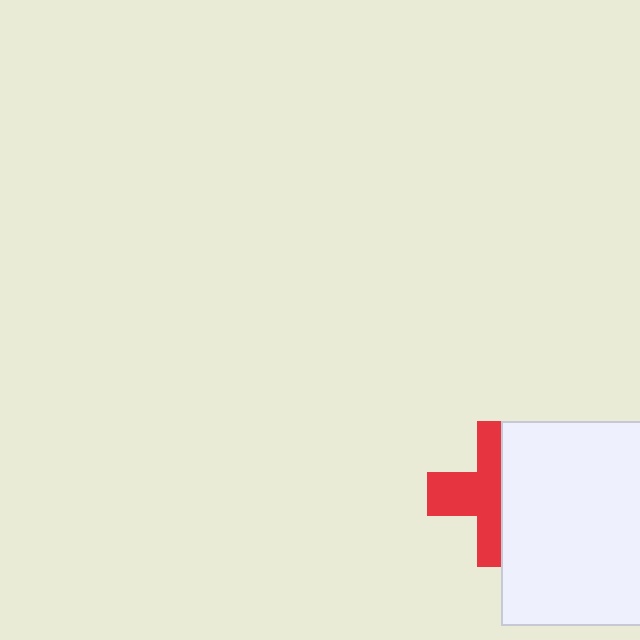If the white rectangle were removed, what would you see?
You would see the complete red cross.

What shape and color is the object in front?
The object in front is a white rectangle.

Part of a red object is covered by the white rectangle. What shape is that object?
It is a cross.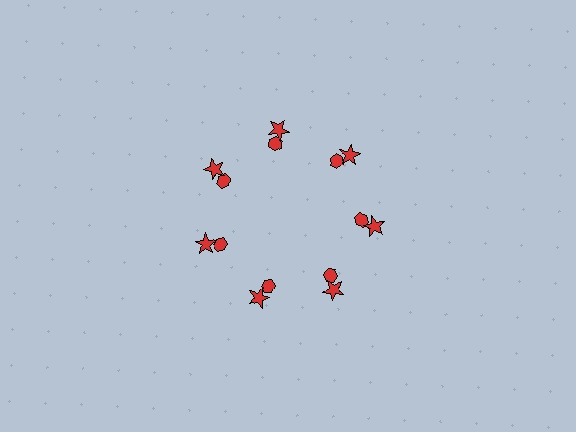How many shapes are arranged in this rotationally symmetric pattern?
There are 14 shapes, arranged in 7 groups of 2.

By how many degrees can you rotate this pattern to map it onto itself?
The pattern maps onto itself every 51 degrees of rotation.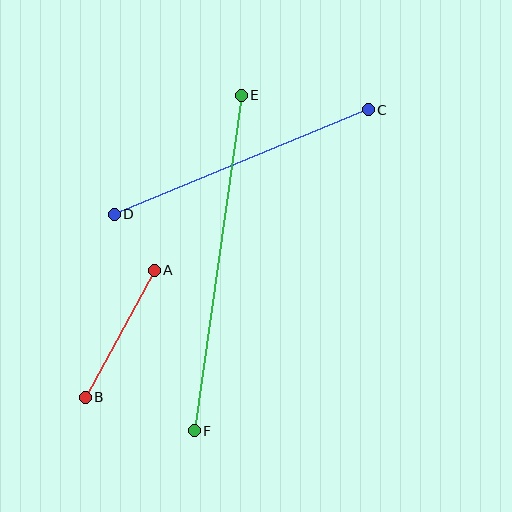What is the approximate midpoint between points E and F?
The midpoint is at approximately (218, 263) pixels.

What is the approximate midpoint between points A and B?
The midpoint is at approximately (120, 334) pixels.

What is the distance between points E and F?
The distance is approximately 339 pixels.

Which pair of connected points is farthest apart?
Points E and F are farthest apart.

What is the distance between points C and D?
The distance is approximately 274 pixels.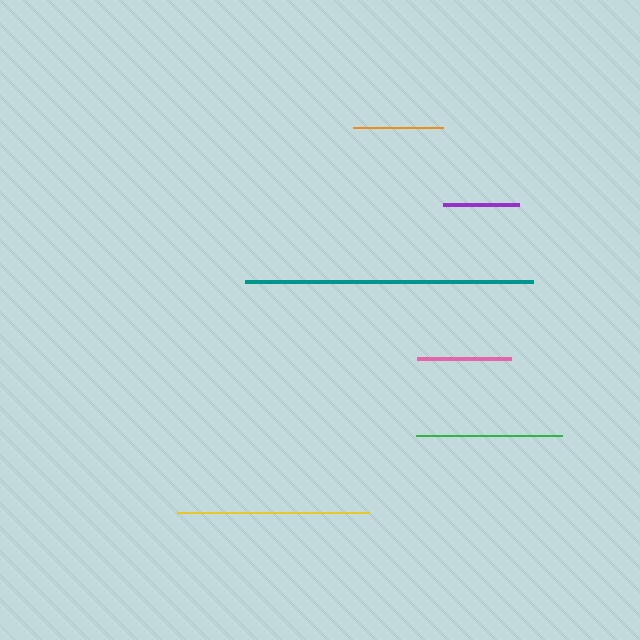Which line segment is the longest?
The teal line is the longest at approximately 287 pixels.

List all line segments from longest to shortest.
From longest to shortest: teal, yellow, green, pink, orange, purple.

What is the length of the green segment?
The green segment is approximately 146 pixels long.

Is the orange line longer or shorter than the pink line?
The pink line is longer than the orange line.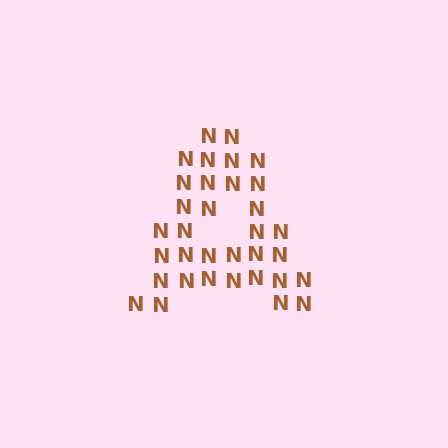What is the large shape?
The large shape is the letter A.